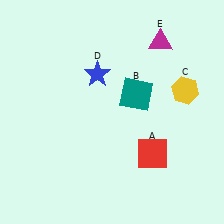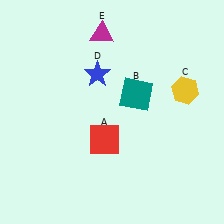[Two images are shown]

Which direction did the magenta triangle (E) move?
The magenta triangle (E) moved left.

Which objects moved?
The objects that moved are: the red square (A), the magenta triangle (E).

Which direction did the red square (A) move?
The red square (A) moved left.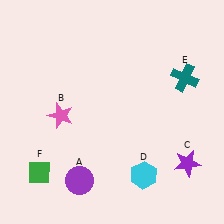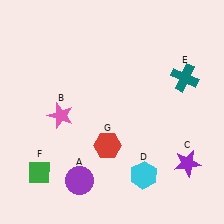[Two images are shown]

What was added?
A red hexagon (G) was added in Image 2.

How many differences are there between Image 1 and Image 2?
There is 1 difference between the two images.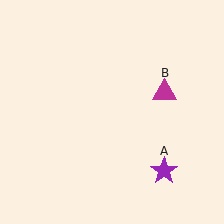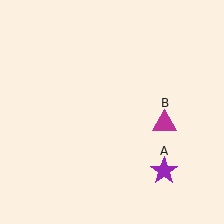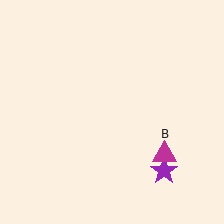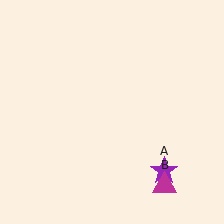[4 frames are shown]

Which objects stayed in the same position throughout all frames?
Purple star (object A) remained stationary.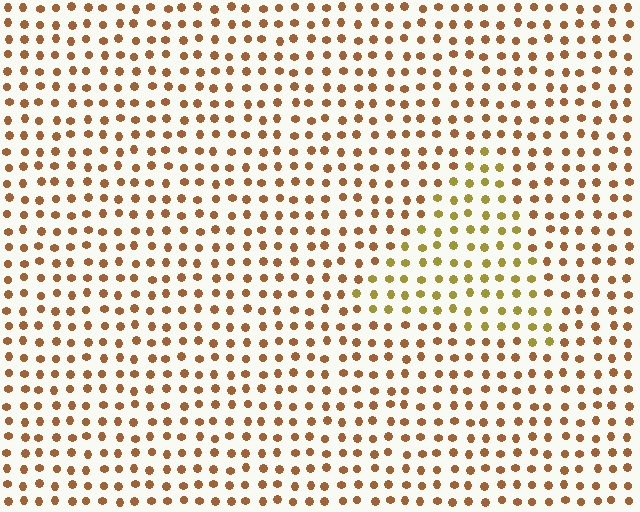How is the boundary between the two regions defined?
The boundary is defined purely by a slight shift in hue (about 29 degrees). Spacing, size, and orientation are identical on both sides.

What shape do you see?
I see a triangle.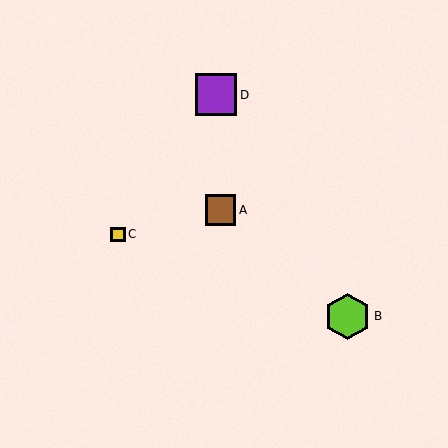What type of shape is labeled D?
Shape D is a purple square.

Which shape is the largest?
The lime hexagon (labeled B) is the largest.